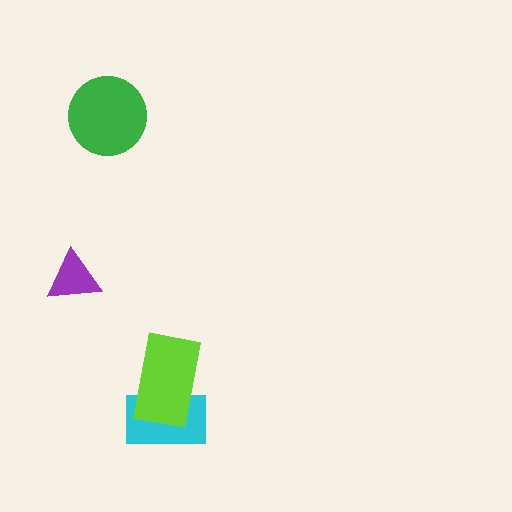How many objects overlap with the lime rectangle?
1 object overlaps with the lime rectangle.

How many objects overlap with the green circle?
0 objects overlap with the green circle.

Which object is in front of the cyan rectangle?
The lime rectangle is in front of the cyan rectangle.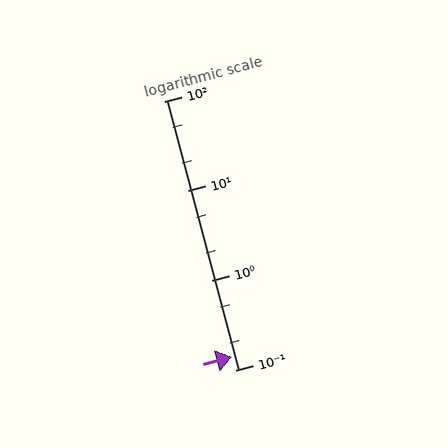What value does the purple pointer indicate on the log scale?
The pointer indicates approximately 0.14.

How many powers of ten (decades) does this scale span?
The scale spans 3 decades, from 0.1 to 100.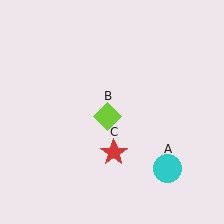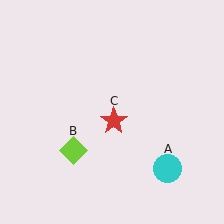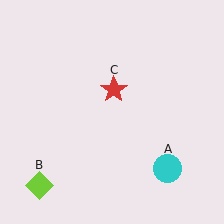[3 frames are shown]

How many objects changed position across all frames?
2 objects changed position: lime diamond (object B), red star (object C).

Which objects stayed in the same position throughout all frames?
Cyan circle (object A) remained stationary.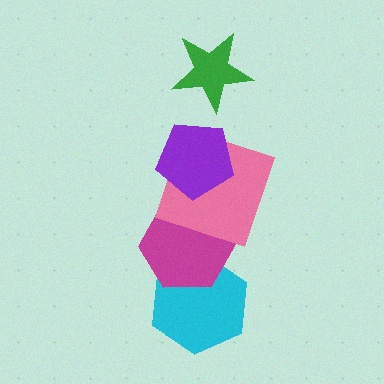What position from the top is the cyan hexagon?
The cyan hexagon is 5th from the top.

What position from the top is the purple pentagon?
The purple pentagon is 2nd from the top.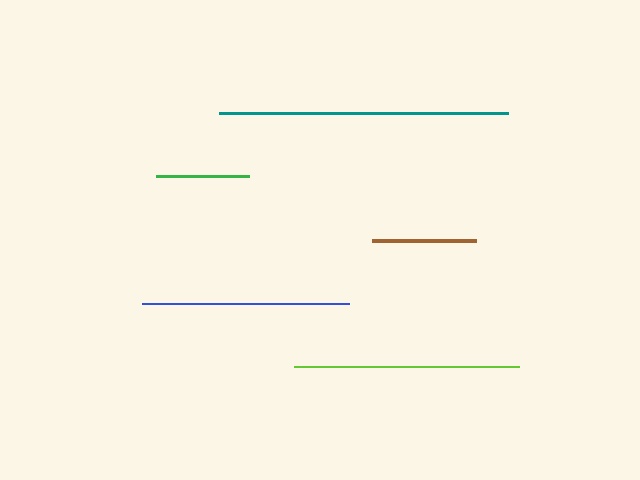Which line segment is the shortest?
The green line is the shortest at approximately 94 pixels.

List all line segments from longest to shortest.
From longest to shortest: teal, lime, blue, brown, green.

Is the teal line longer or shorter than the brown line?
The teal line is longer than the brown line.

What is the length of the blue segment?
The blue segment is approximately 207 pixels long.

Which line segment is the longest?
The teal line is the longest at approximately 289 pixels.